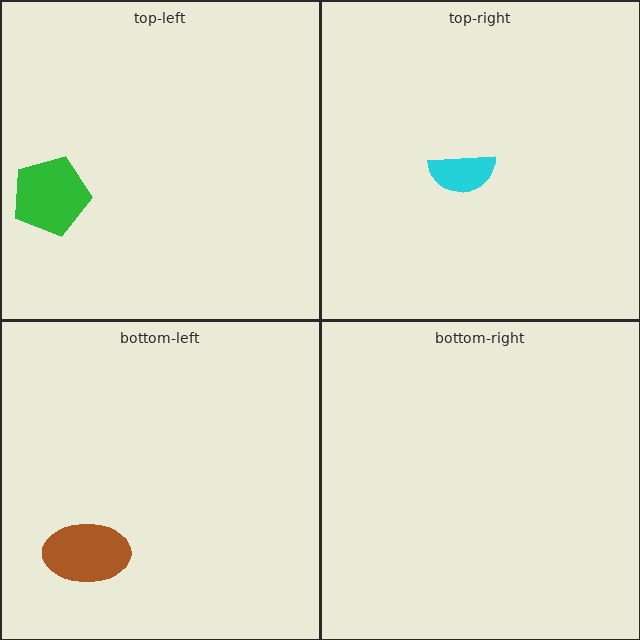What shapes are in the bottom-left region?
The brown ellipse.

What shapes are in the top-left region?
The green pentagon.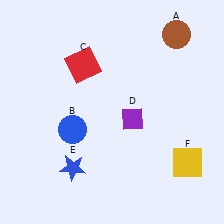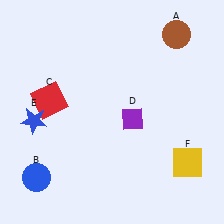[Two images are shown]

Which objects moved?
The objects that moved are: the blue circle (B), the red square (C), the blue star (E).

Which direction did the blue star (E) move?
The blue star (E) moved up.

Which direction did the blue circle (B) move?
The blue circle (B) moved down.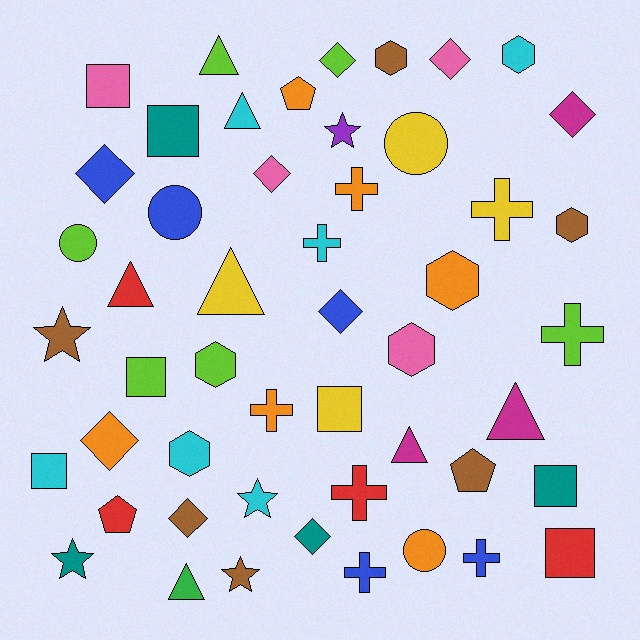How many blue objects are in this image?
There are 5 blue objects.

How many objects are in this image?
There are 50 objects.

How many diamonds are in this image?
There are 9 diamonds.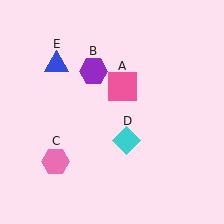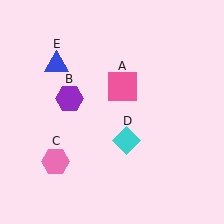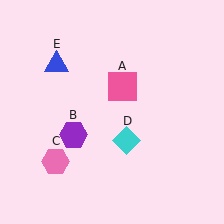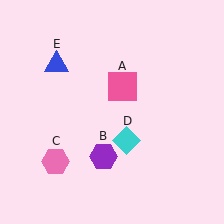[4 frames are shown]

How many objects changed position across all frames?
1 object changed position: purple hexagon (object B).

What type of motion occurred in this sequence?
The purple hexagon (object B) rotated counterclockwise around the center of the scene.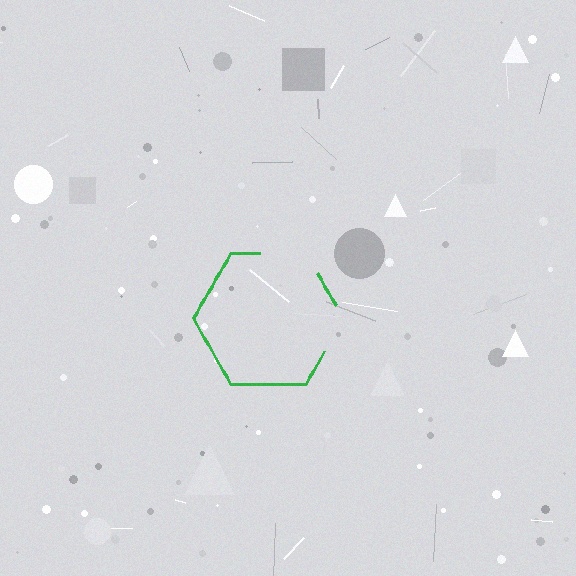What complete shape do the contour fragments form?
The contour fragments form a hexagon.